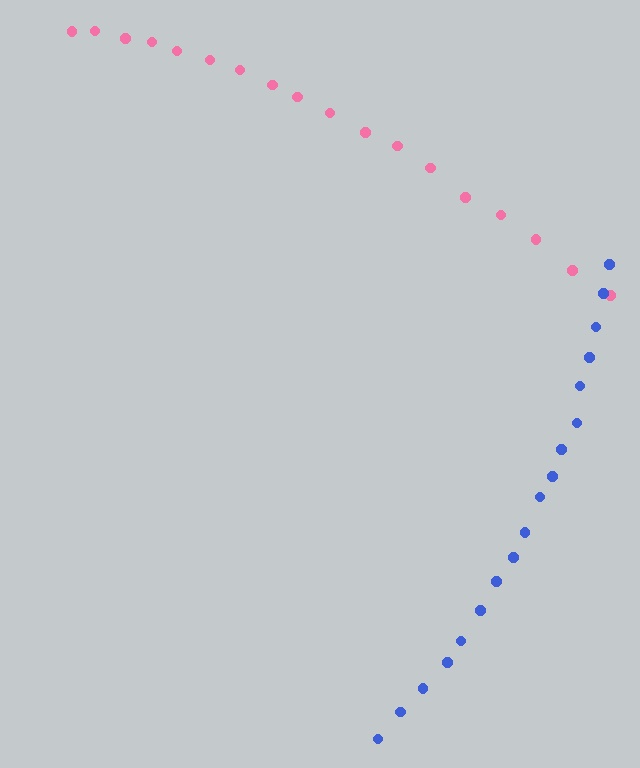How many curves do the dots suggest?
There are 2 distinct paths.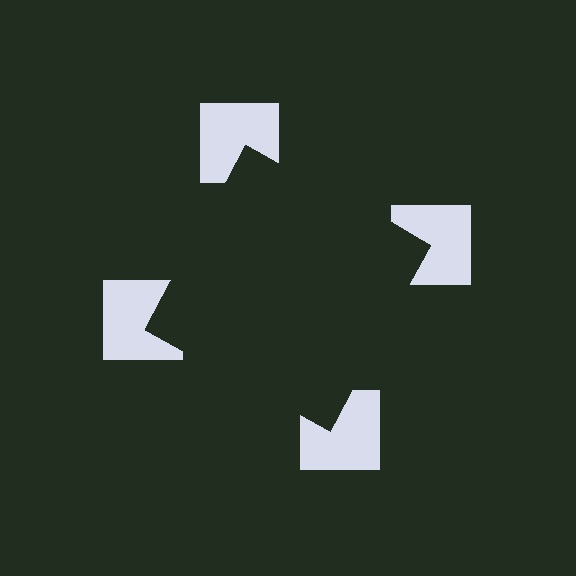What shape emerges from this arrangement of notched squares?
An illusory square — its edges are inferred from the aligned wedge cuts in the notched squares, not physically drawn.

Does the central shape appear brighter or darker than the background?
It typically appears slightly darker than the background, even though no actual brightness change is drawn.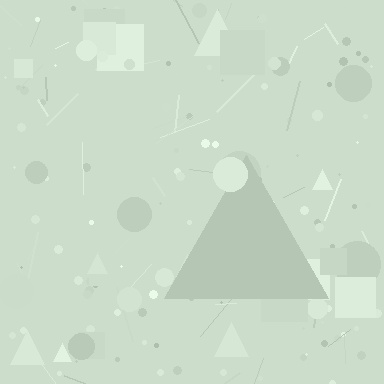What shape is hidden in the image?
A triangle is hidden in the image.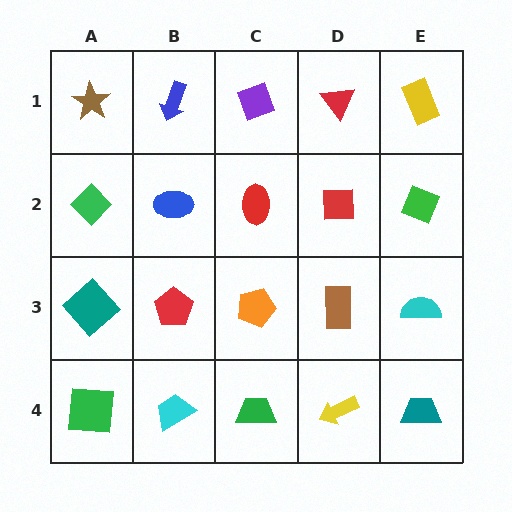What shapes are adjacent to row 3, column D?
A red square (row 2, column D), a yellow arrow (row 4, column D), an orange pentagon (row 3, column C), a cyan semicircle (row 3, column E).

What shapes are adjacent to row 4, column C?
An orange pentagon (row 3, column C), a cyan trapezoid (row 4, column B), a yellow arrow (row 4, column D).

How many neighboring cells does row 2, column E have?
3.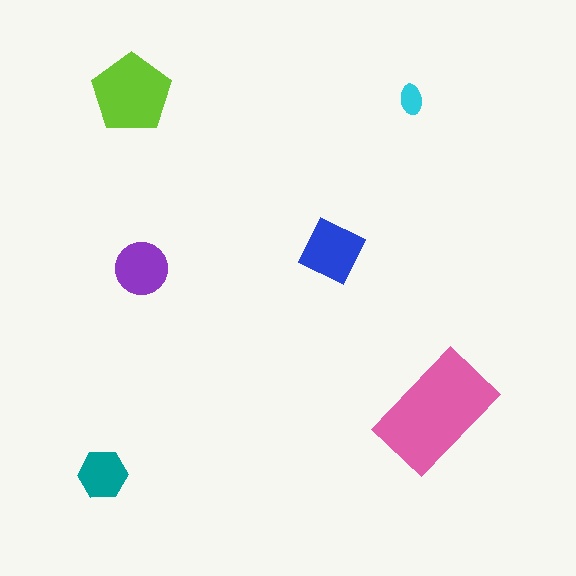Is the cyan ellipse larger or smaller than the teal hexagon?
Smaller.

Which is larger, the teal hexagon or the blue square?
The blue square.